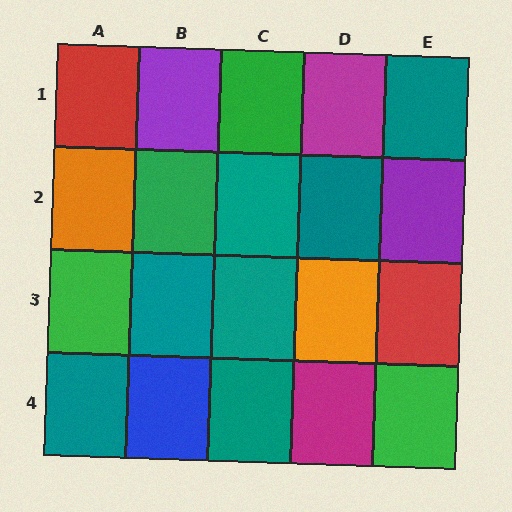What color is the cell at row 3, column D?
Orange.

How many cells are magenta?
2 cells are magenta.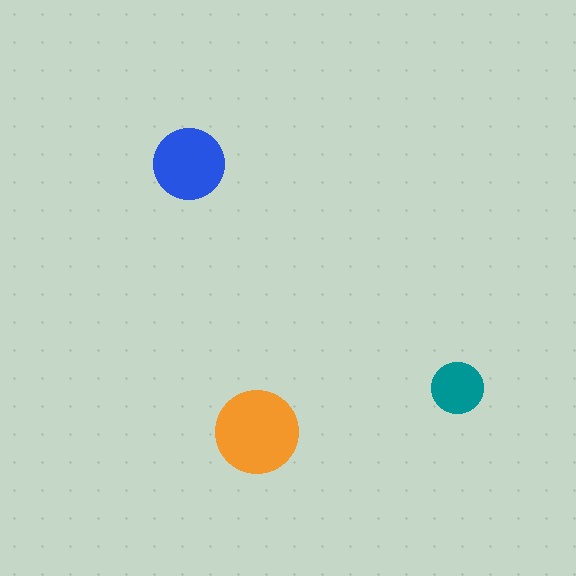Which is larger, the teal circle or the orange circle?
The orange one.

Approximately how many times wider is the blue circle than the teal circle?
About 1.5 times wider.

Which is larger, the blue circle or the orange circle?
The orange one.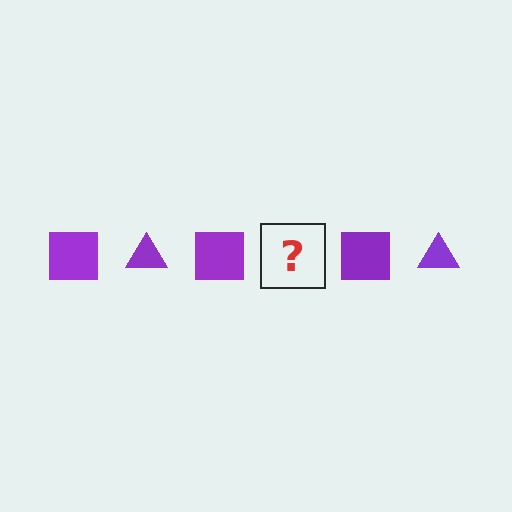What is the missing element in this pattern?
The missing element is a purple triangle.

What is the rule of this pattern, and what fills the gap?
The rule is that the pattern cycles through square, triangle shapes in purple. The gap should be filled with a purple triangle.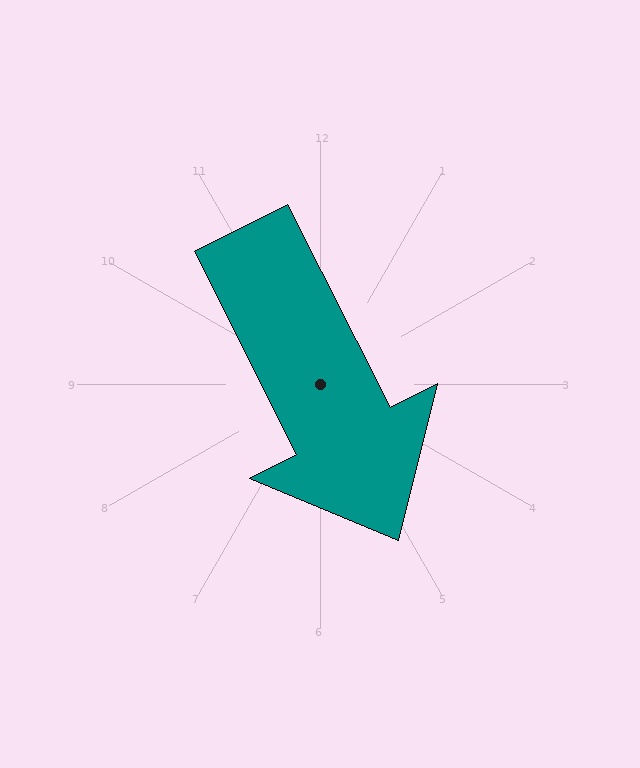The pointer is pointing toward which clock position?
Roughly 5 o'clock.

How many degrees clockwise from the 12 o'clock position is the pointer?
Approximately 153 degrees.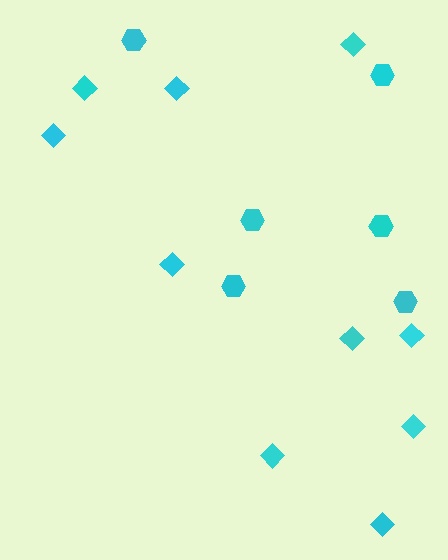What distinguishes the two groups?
There are 2 groups: one group of diamonds (10) and one group of hexagons (6).